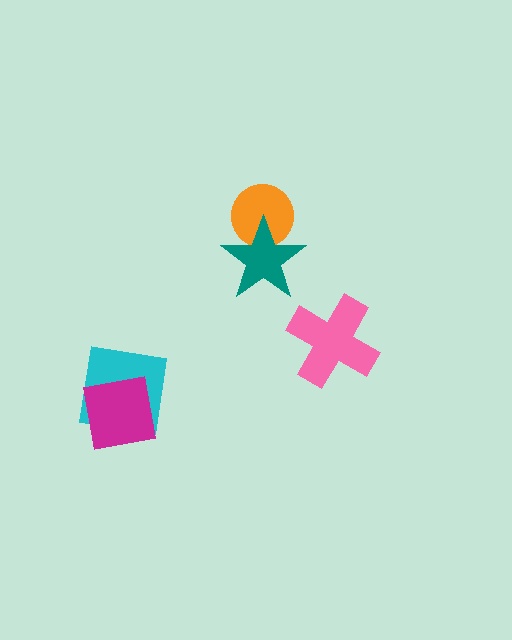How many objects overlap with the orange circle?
1 object overlaps with the orange circle.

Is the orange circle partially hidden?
Yes, it is partially covered by another shape.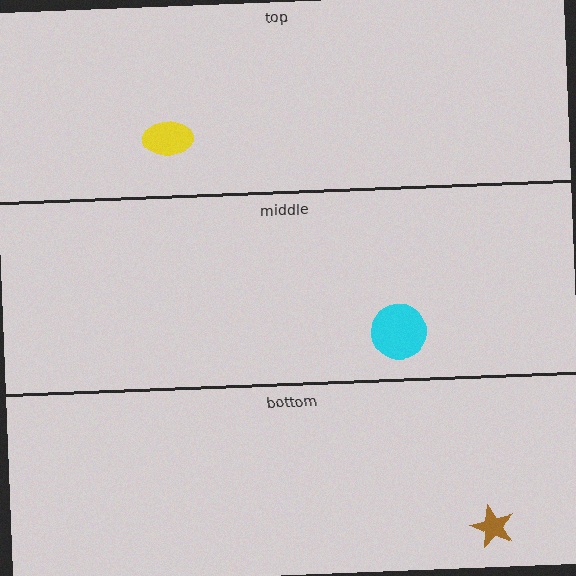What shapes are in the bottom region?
The brown star.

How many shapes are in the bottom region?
1.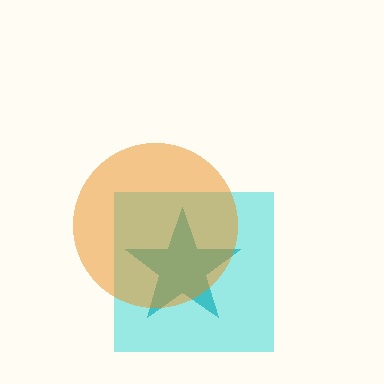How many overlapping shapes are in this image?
There are 3 overlapping shapes in the image.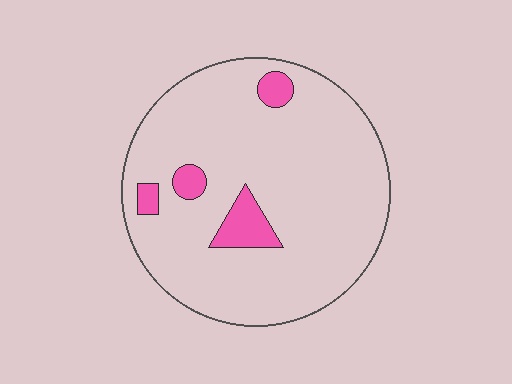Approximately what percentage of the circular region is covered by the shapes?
Approximately 10%.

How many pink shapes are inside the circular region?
4.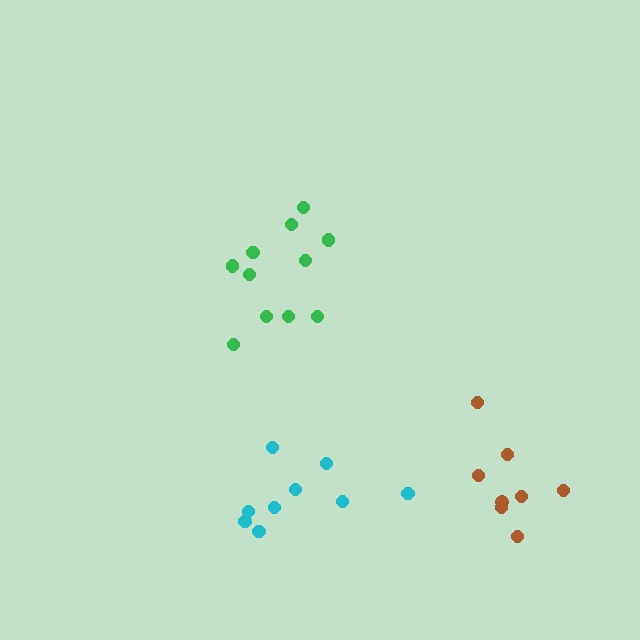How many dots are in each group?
Group 1: 11 dots, Group 2: 9 dots, Group 3: 8 dots (28 total).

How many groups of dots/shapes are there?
There are 3 groups.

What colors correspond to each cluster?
The clusters are colored: green, cyan, brown.